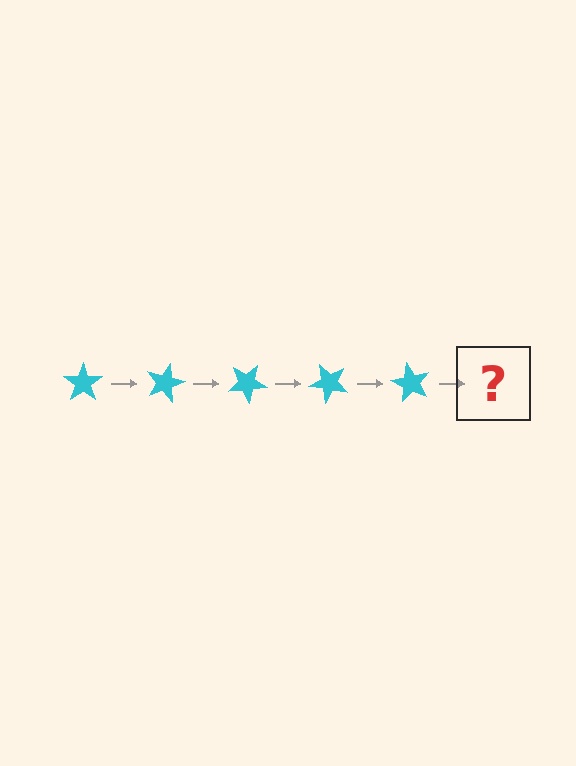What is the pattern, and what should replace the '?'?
The pattern is that the star rotates 15 degrees each step. The '?' should be a cyan star rotated 75 degrees.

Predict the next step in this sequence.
The next step is a cyan star rotated 75 degrees.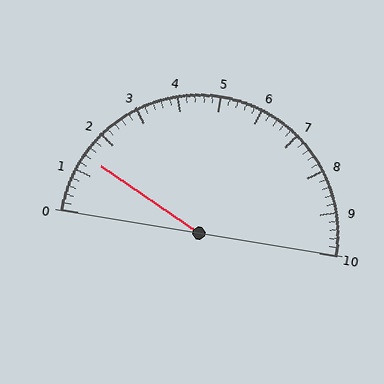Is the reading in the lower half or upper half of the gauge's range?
The reading is in the lower half of the range (0 to 10).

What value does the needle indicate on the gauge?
The needle indicates approximately 1.4.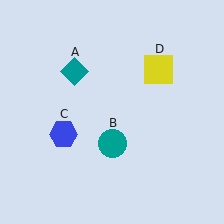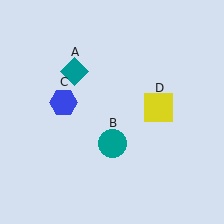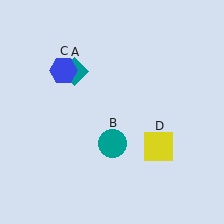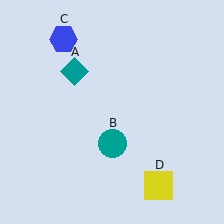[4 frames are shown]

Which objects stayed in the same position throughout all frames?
Teal diamond (object A) and teal circle (object B) remained stationary.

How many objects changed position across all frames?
2 objects changed position: blue hexagon (object C), yellow square (object D).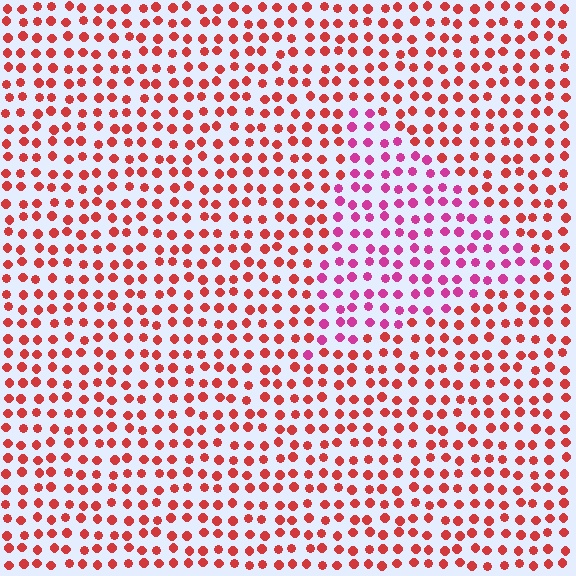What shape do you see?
I see a triangle.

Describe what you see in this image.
The image is filled with small red elements in a uniform arrangement. A triangle-shaped region is visible where the elements are tinted to a slightly different hue, forming a subtle color boundary.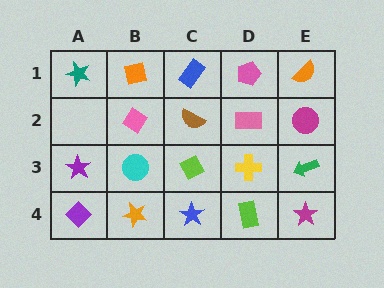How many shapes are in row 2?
4 shapes.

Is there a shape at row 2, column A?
No, that cell is empty.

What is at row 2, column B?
A pink diamond.